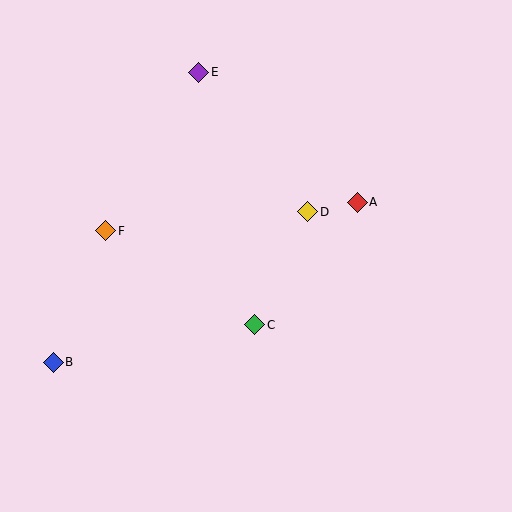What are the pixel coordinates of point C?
Point C is at (255, 325).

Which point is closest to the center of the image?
Point D at (308, 212) is closest to the center.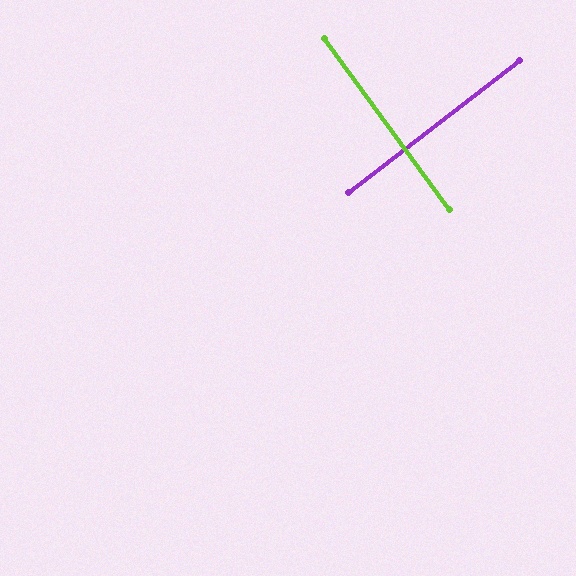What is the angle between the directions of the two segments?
Approximately 88 degrees.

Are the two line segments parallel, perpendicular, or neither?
Perpendicular — they meet at approximately 88°.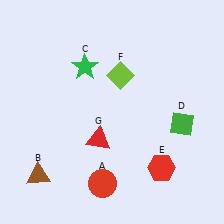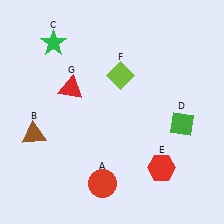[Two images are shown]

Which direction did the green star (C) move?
The green star (C) moved left.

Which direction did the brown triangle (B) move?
The brown triangle (B) moved up.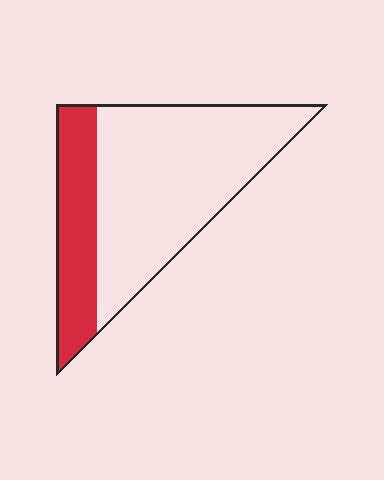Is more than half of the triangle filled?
No.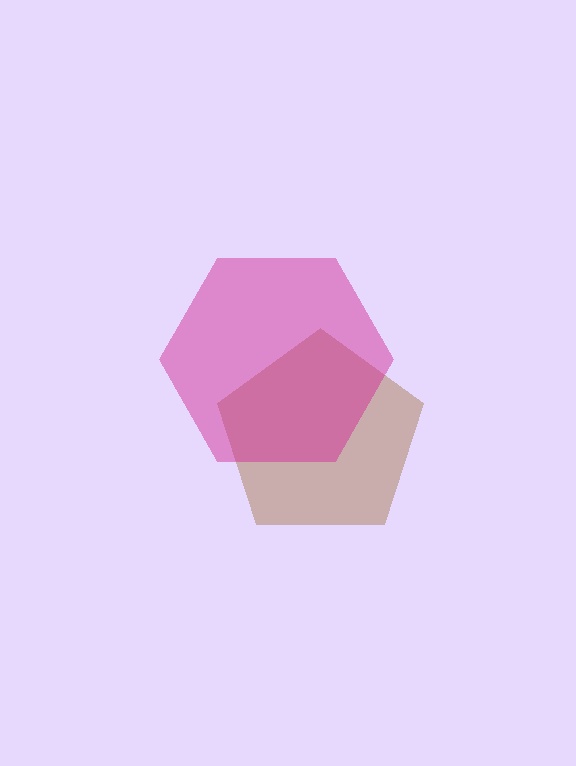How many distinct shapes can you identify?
There are 2 distinct shapes: a brown pentagon, a magenta hexagon.